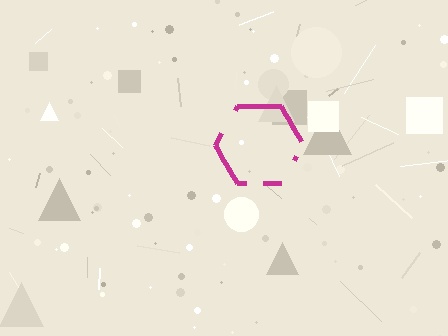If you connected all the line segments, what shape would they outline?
They would outline a hexagon.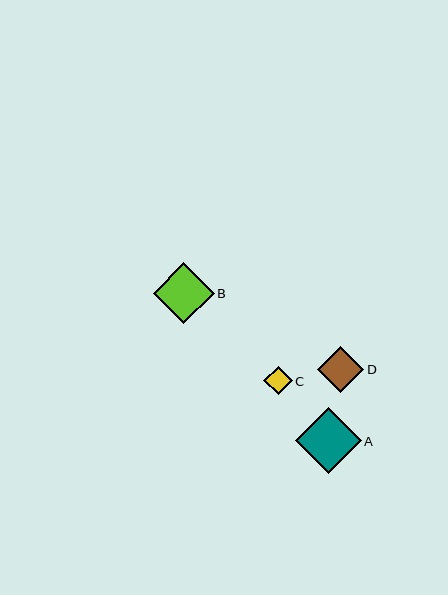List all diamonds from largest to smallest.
From largest to smallest: A, B, D, C.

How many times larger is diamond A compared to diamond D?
Diamond A is approximately 1.4 times the size of diamond D.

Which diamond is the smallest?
Diamond C is the smallest with a size of approximately 28 pixels.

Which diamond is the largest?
Diamond A is the largest with a size of approximately 66 pixels.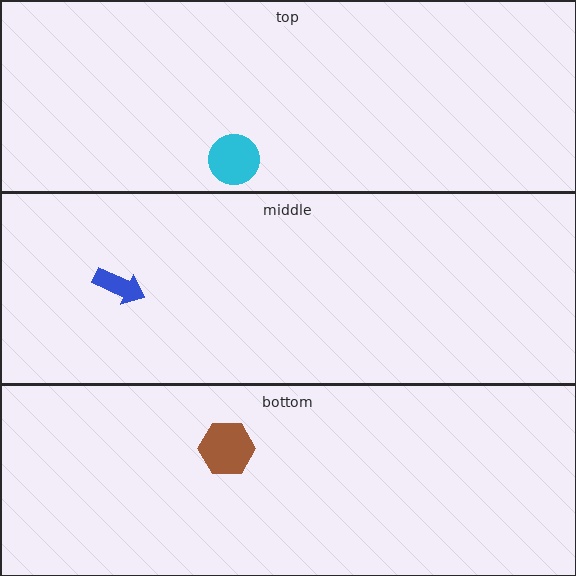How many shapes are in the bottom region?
1.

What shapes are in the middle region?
The blue arrow.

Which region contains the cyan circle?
The top region.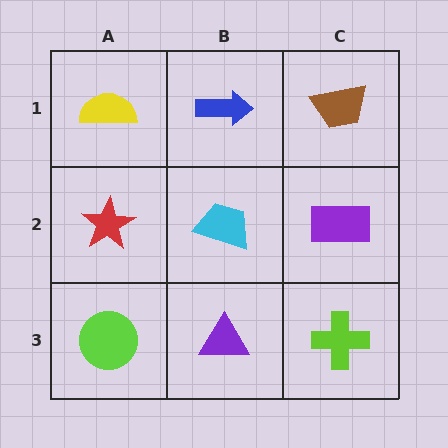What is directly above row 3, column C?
A purple rectangle.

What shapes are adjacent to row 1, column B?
A cyan trapezoid (row 2, column B), a yellow semicircle (row 1, column A), a brown trapezoid (row 1, column C).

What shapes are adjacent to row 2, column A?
A yellow semicircle (row 1, column A), a lime circle (row 3, column A), a cyan trapezoid (row 2, column B).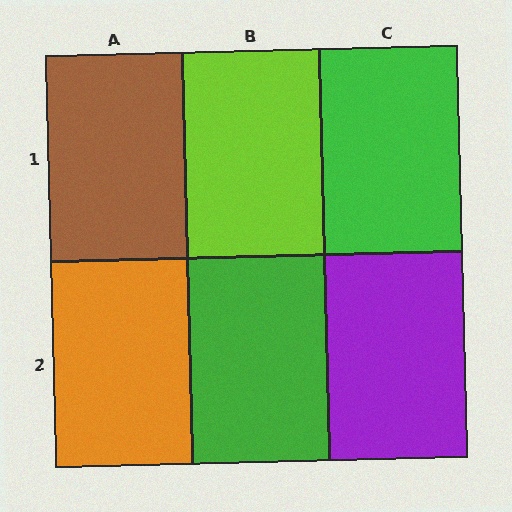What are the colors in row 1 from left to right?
Brown, lime, green.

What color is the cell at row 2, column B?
Green.